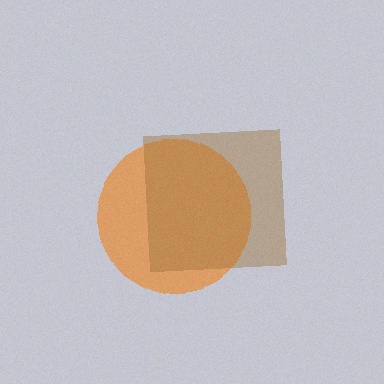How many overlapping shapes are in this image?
There are 2 overlapping shapes in the image.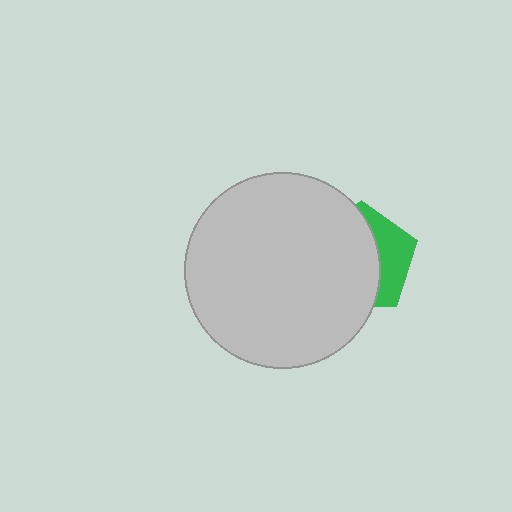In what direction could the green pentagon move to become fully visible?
The green pentagon could move right. That would shift it out from behind the light gray circle entirely.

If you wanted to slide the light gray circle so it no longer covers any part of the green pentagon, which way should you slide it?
Slide it left — that is the most direct way to separate the two shapes.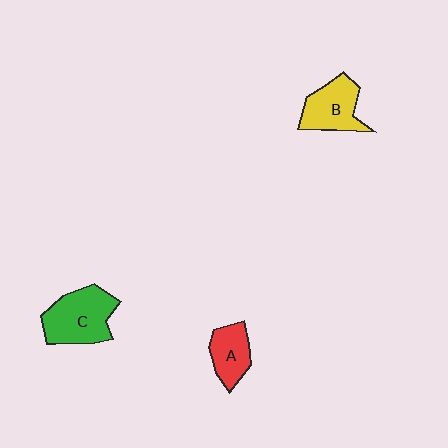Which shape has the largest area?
Shape C (green).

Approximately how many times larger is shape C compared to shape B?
Approximately 1.3 times.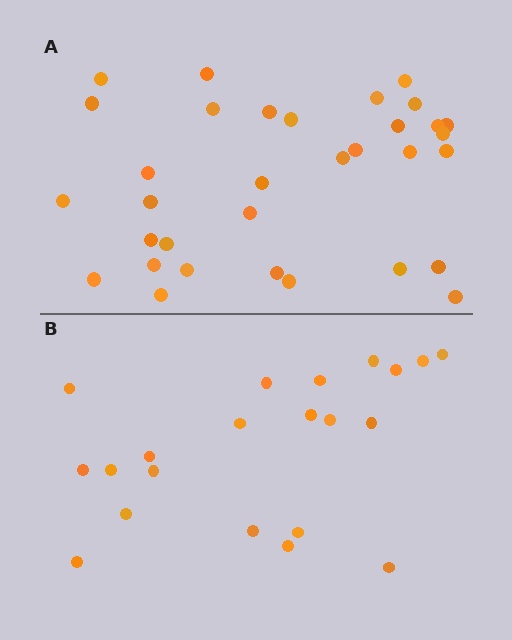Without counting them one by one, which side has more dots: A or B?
Region A (the top region) has more dots.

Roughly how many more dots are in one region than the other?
Region A has roughly 12 or so more dots than region B.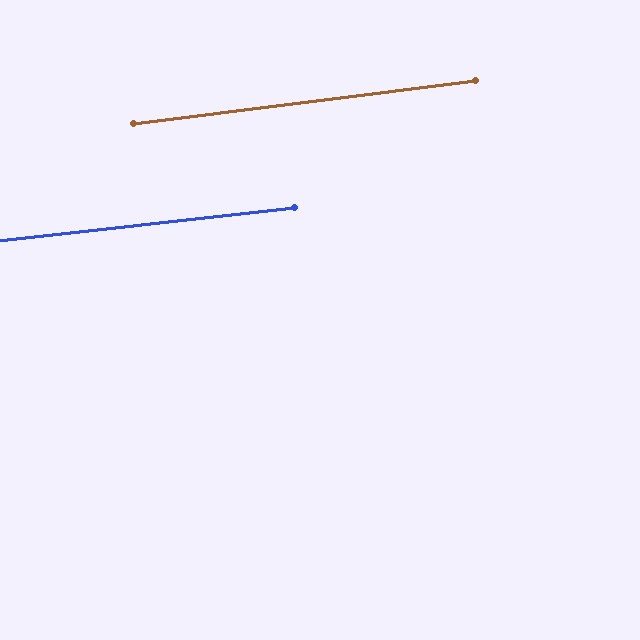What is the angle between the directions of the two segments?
Approximately 1 degree.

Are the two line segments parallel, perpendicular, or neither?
Parallel — their directions differ by only 0.8°.